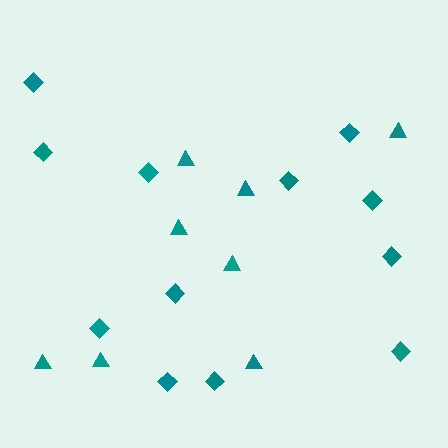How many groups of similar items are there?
There are 2 groups: one group of diamonds (12) and one group of triangles (8).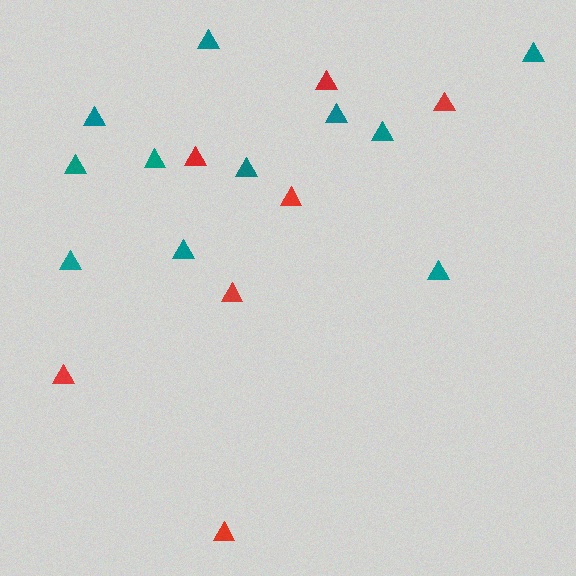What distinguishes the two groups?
There are 2 groups: one group of red triangles (7) and one group of teal triangles (11).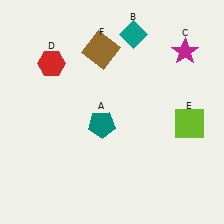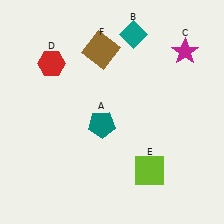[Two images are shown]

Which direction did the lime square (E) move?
The lime square (E) moved down.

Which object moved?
The lime square (E) moved down.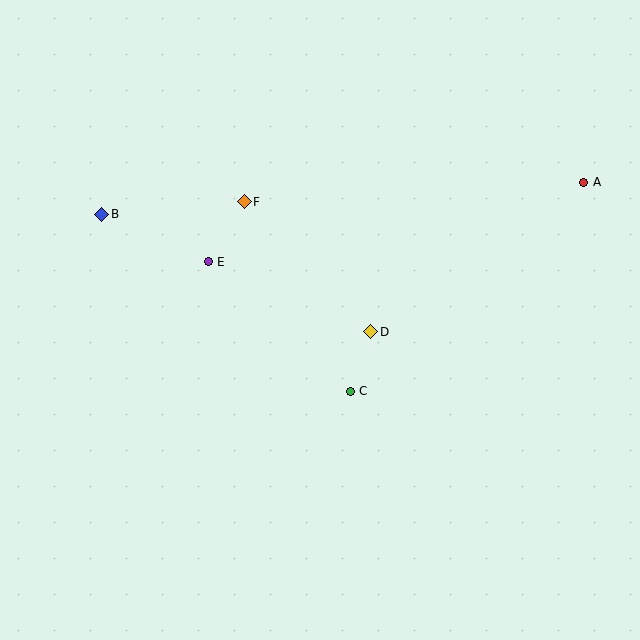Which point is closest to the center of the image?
Point D at (371, 332) is closest to the center.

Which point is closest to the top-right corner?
Point A is closest to the top-right corner.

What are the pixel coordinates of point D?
Point D is at (371, 332).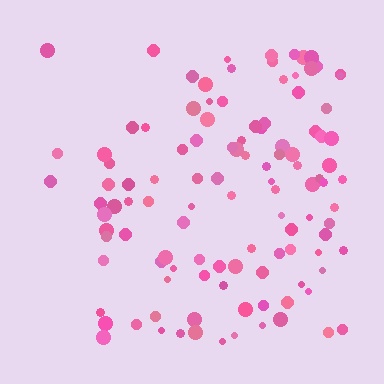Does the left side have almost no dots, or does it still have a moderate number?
Still a moderate number, just noticeably fewer than the right.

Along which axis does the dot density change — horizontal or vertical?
Horizontal.